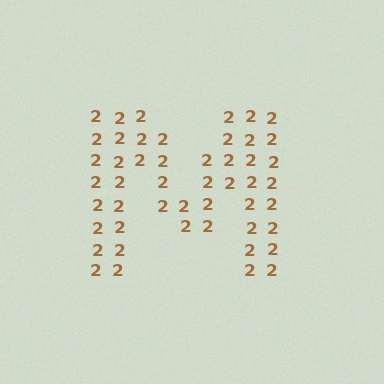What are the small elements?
The small elements are digit 2's.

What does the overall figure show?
The overall figure shows the letter M.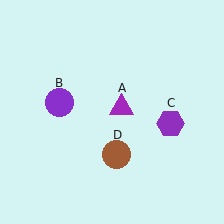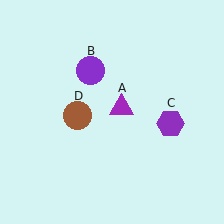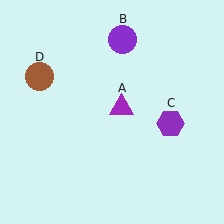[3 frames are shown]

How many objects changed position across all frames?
2 objects changed position: purple circle (object B), brown circle (object D).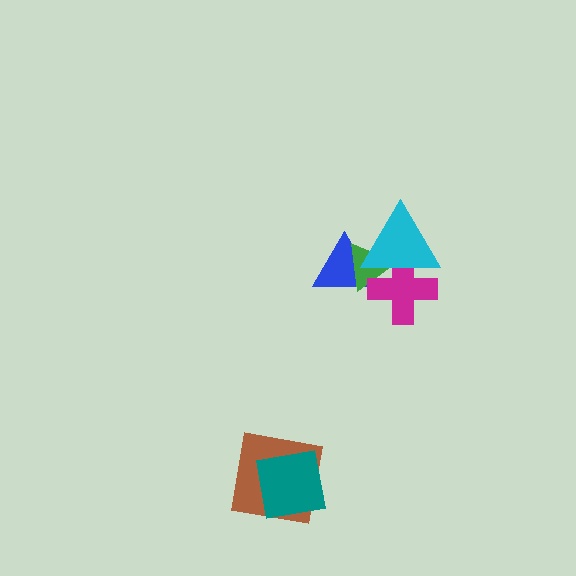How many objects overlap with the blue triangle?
3 objects overlap with the blue triangle.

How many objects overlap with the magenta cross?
3 objects overlap with the magenta cross.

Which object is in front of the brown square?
The teal square is in front of the brown square.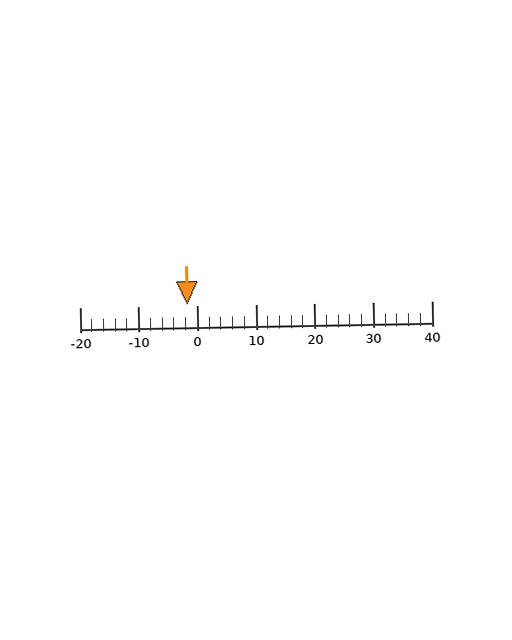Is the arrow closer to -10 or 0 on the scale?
The arrow is closer to 0.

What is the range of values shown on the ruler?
The ruler shows values from -20 to 40.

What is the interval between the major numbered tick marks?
The major tick marks are spaced 10 units apart.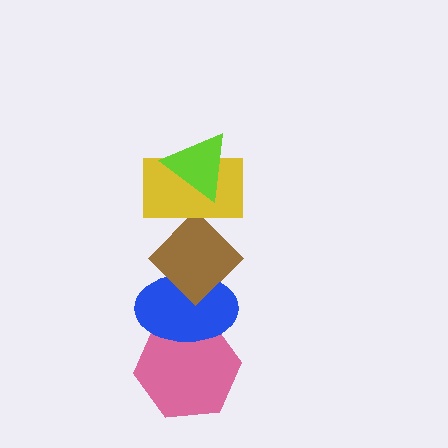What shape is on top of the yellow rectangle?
The lime triangle is on top of the yellow rectangle.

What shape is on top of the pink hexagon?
The blue ellipse is on top of the pink hexagon.